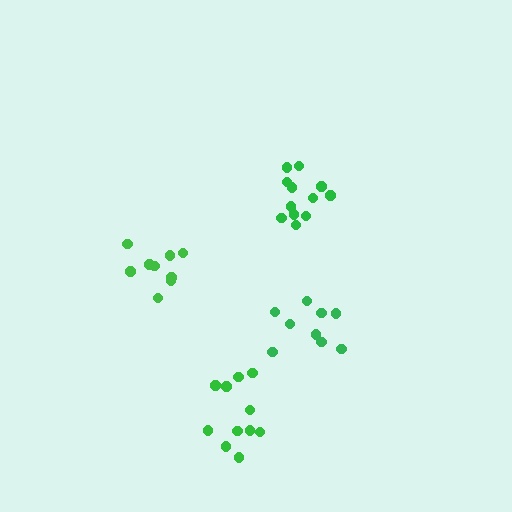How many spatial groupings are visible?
There are 4 spatial groupings.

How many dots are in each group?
Group 1: 11 dots, Group 2: 9 dots, Group 3: 9 dots, Group 4: 12 dots (41 total).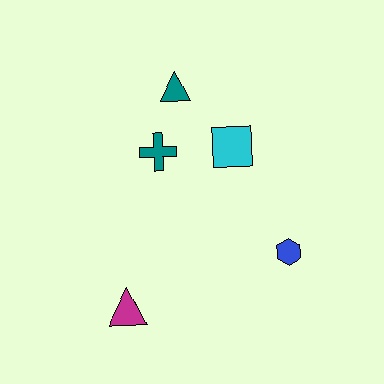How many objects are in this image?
There are 5 objects.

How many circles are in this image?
There are no circles.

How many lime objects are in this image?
There are no lime objects.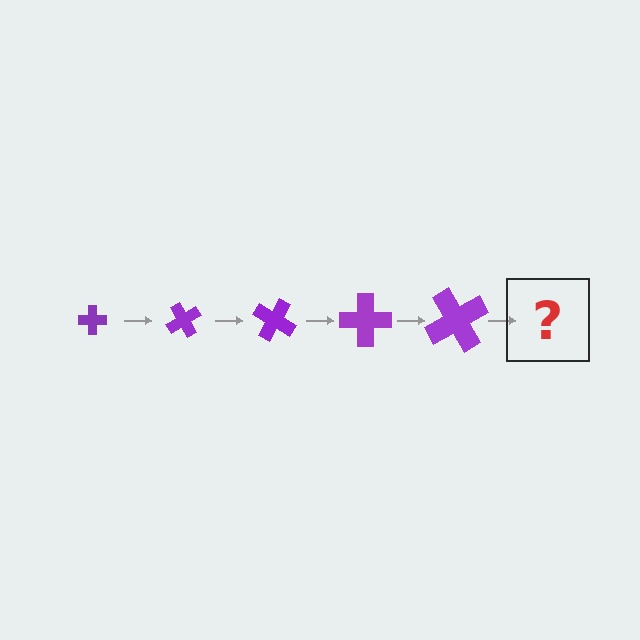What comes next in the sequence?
The next element should be a cross, larger than the previous one and rotated 300 degrees from the start.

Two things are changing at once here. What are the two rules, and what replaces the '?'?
The two rules are that the cross grows larger each step and it rotates 60 degrees each step. The '?' should be a cross, larger than the previous one and rotated 300 degrees from the start.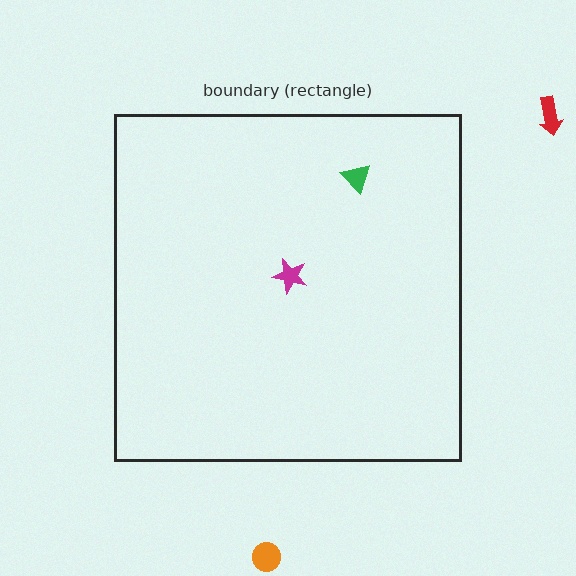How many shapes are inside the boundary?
2 inside, 2 outside.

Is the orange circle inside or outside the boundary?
Outside.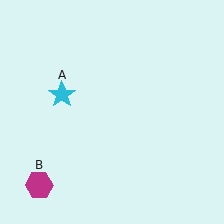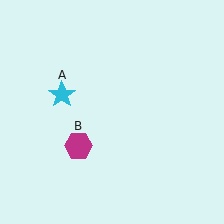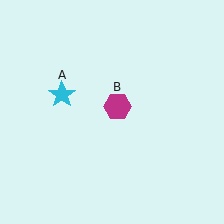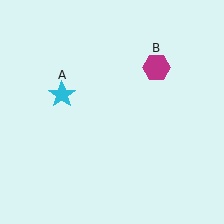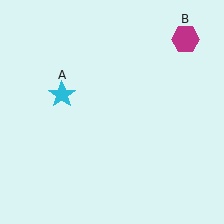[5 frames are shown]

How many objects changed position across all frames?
1 object changed position: magenta hexagon (object B).